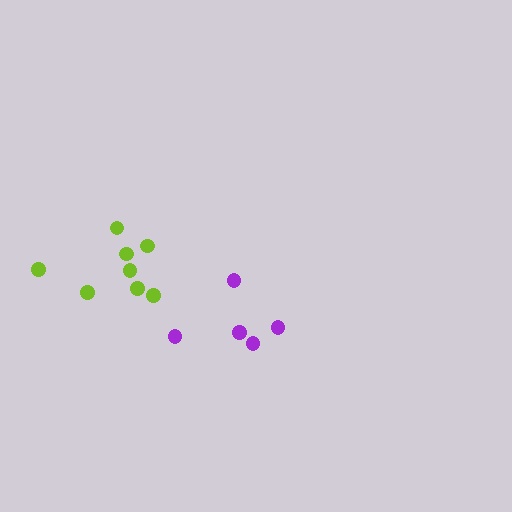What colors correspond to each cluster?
The clusters are colored: lime, purple.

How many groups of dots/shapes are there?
There are 2 groups.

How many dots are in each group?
Group 1: 8 dots, Group 2: 5 dots (13 total).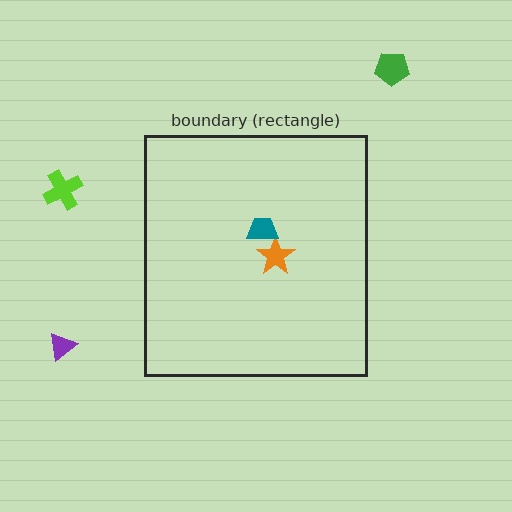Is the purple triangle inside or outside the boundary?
Outside.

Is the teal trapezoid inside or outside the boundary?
Inside.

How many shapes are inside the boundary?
2 inside, 3 outside.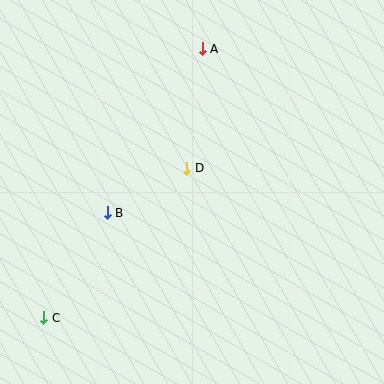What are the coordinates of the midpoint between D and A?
The midpoint between D and A is at (195, 109).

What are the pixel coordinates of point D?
Point D is at (187, 168).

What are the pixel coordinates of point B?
Point B is at (107, 213).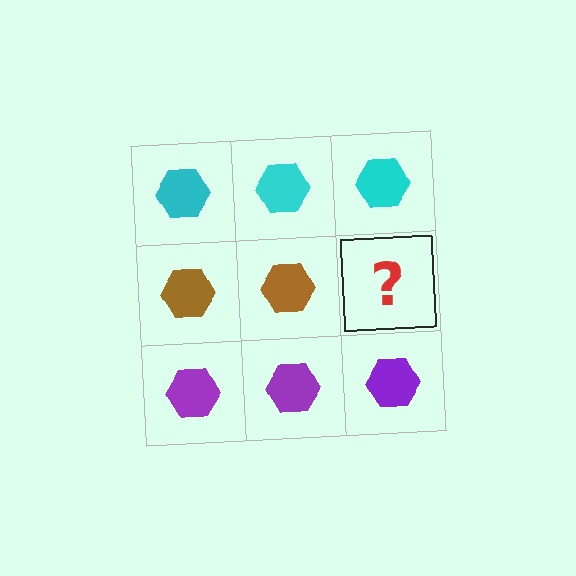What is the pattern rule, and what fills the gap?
The rule is that each row has a consistent color. The gap should be filled with a brown hexagon.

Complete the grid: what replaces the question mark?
The question mark should be replaced with a brown hexagon.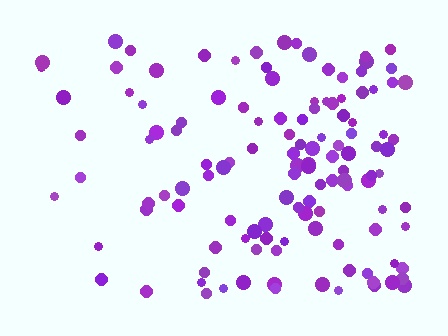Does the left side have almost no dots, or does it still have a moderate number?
Still a moderate number, just noticeably fewer than the right.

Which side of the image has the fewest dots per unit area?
The left.